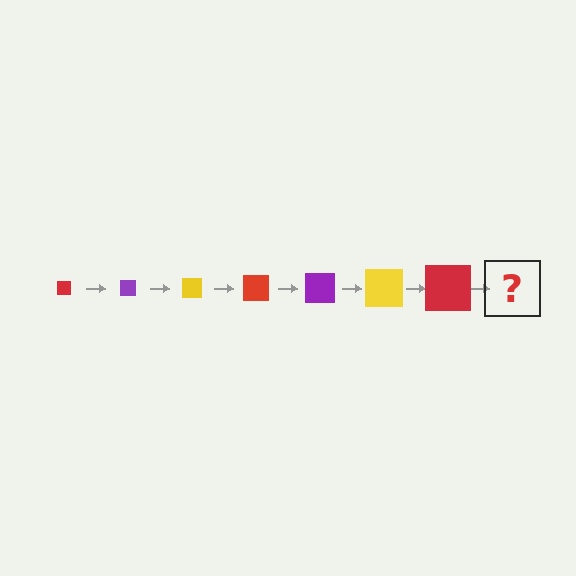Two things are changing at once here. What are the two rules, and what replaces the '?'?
The two rules are that the square grows larger each step and the color cycles through red, purple, and yellow. The '?' should be a purple square, larger than the previous one.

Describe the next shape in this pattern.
It should be a purple square, larger than the previous one.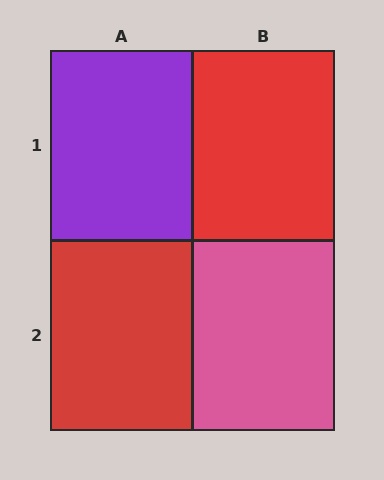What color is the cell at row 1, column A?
Purple.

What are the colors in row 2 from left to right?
Red, pink.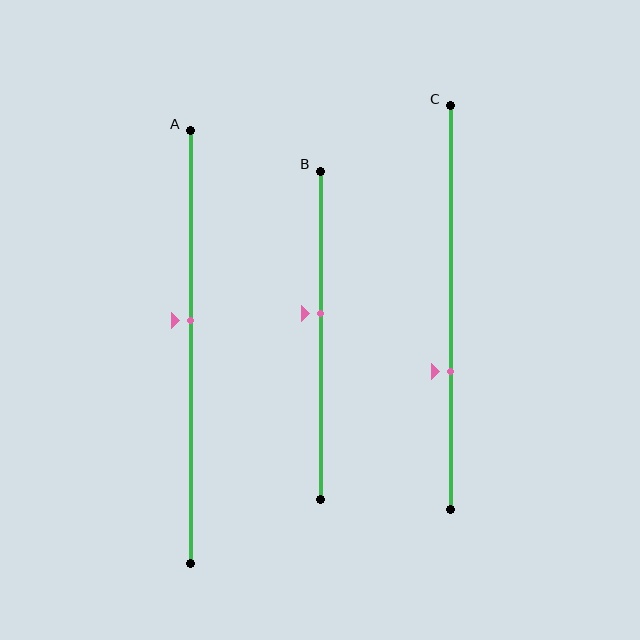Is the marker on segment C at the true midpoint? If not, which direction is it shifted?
No, the marker on segment C is shifted downward by about 16% of the segment length.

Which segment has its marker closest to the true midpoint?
Segment A has its marker closest to the true midpoint.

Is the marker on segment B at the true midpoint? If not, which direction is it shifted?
No, the marker on segment B is shifted upward by about 7% of the segment length.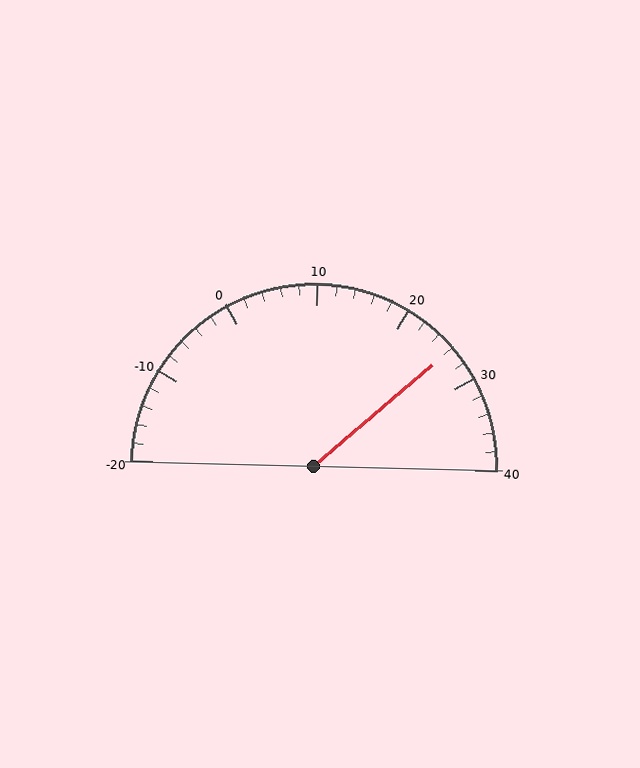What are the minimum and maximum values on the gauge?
The gauge ranges from -20 to 40.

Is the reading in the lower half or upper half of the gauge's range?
The reading is in the upper half of the range (-20 to 40).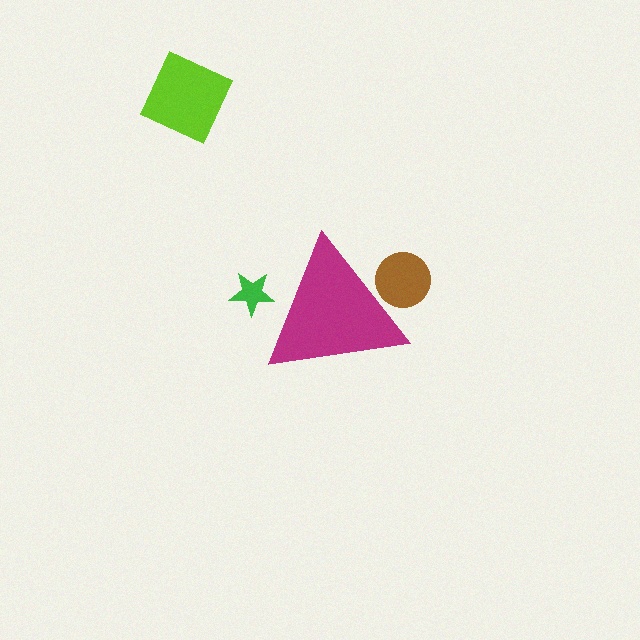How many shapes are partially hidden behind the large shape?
2 shapes are partially hidden.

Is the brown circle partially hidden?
Yes, the brown circle is partially hidden behind the magenta triangle.